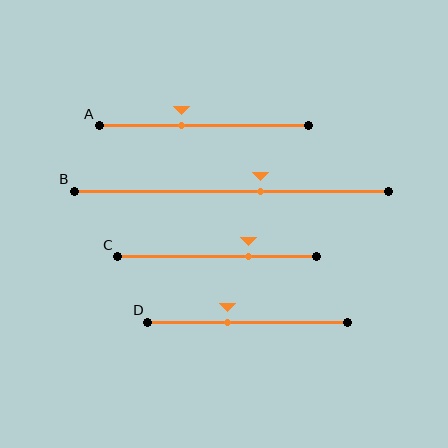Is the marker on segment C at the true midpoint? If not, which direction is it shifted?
No, the marker on segment C is shifted to the right by about 16% of the segment length.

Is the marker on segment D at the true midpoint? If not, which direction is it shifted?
No, the marker on segment D is shifted to the left by about 10% of the segment length.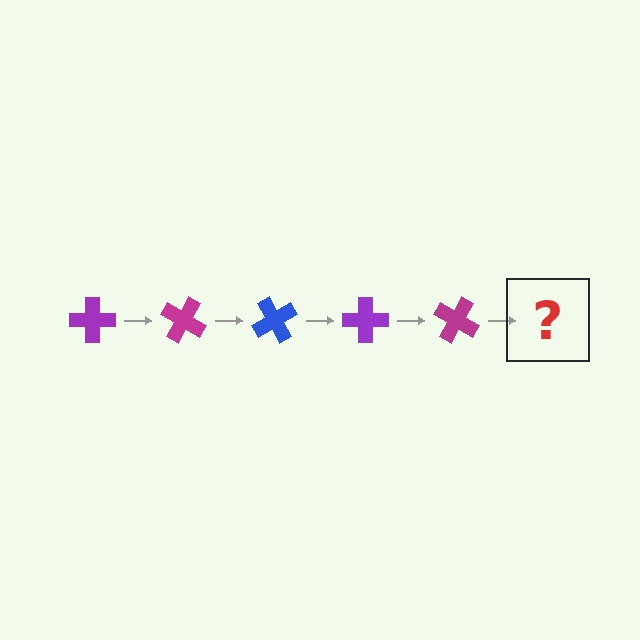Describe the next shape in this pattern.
It should be a blue cross, rotated 150 degrees from the start.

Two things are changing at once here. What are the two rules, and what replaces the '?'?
The two rules are that it rotates 30 degrees each step and the color cycles through purple, magenta, and blue. The '?' should be a blue cross, rotated 150 degrees from the start.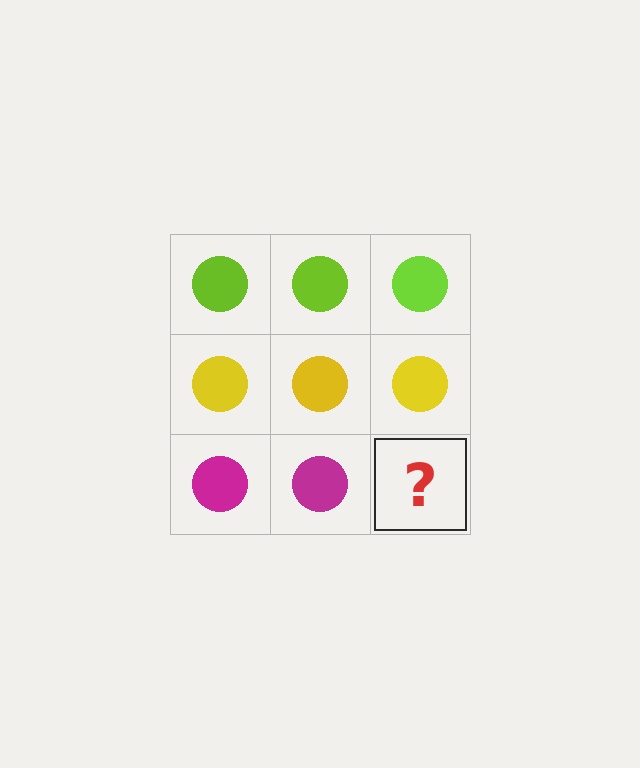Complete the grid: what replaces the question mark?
The question mark should be replaced with a magenta circle.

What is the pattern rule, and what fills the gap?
The rule is that each row has a consistent color. The gap should be filled with a magenta circle.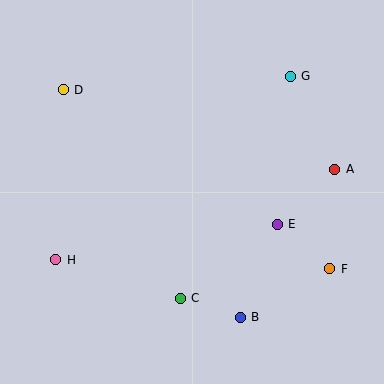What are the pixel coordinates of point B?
Point B is at (240, 317).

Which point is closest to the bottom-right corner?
Point F is closest to the bottom-right corner.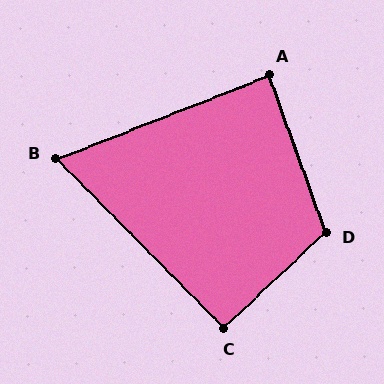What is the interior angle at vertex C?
Approximately 91 degrees (approximately right).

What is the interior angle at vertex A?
Approximately 89 degrees (approximately right).